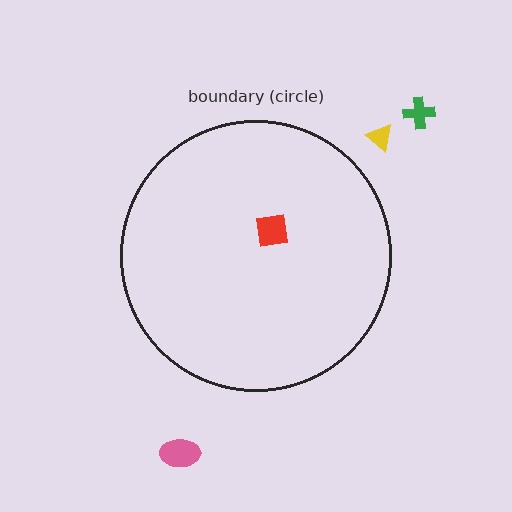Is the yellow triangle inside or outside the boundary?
Outside.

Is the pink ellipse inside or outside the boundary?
Outside.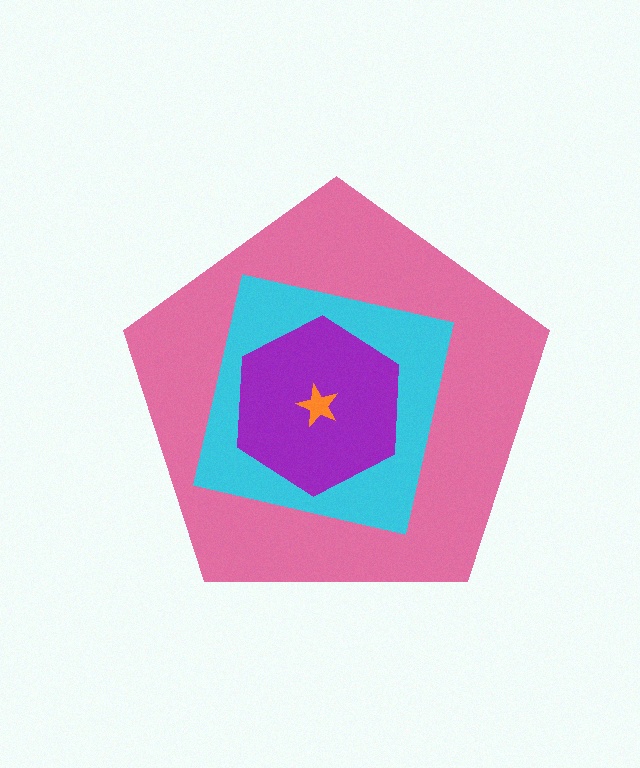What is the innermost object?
The orange star.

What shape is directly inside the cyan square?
The purple hexagon.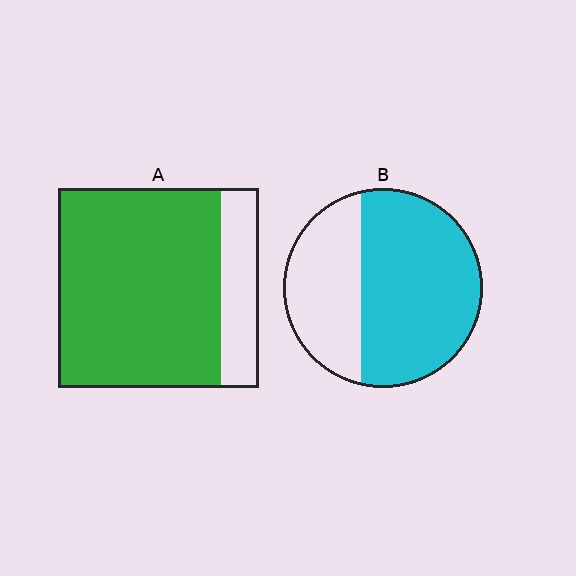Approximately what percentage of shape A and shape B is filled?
A is approximately 80% and B is approximately 65%.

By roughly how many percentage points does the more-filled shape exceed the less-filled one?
By roughly 15 percentage points (A over B).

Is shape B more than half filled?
Yes.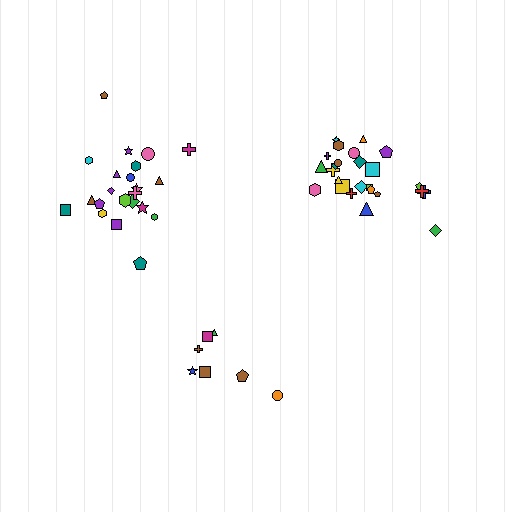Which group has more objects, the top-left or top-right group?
The top-right group.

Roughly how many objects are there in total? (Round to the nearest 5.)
Roughly 55 objects in total.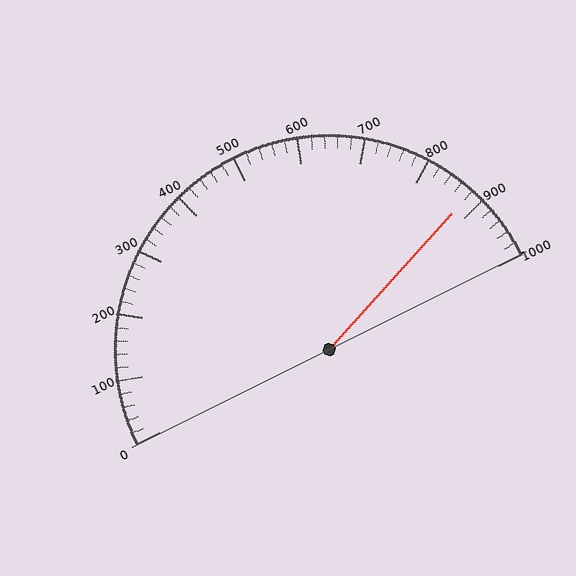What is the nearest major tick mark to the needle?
The nearest major tick mark is 900.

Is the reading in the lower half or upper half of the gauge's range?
The reading is in the upper half of the range (0 to 1000).